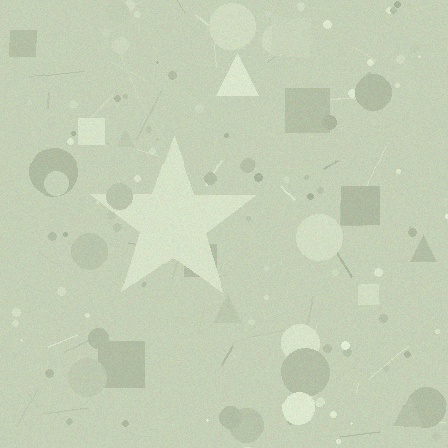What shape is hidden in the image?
A star is hidden in the image.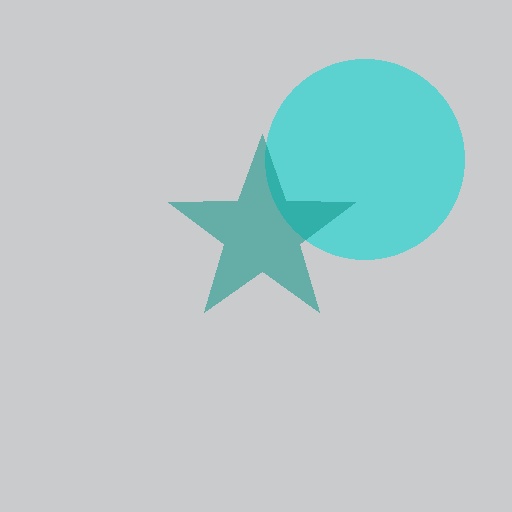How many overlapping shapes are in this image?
There are 2 overlapping shapes in the image.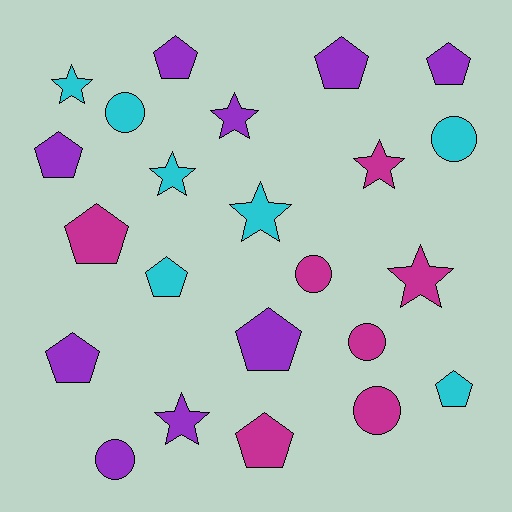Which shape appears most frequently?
Pentagon, with 10 objects.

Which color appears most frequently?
Purple, with 9 objects.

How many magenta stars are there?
There are 2 magenta stars.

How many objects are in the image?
There are 23 objects.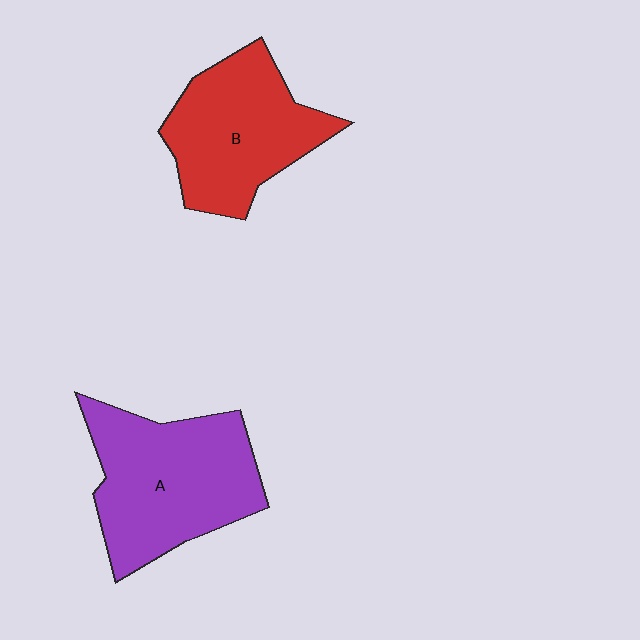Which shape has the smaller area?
Shape B (red).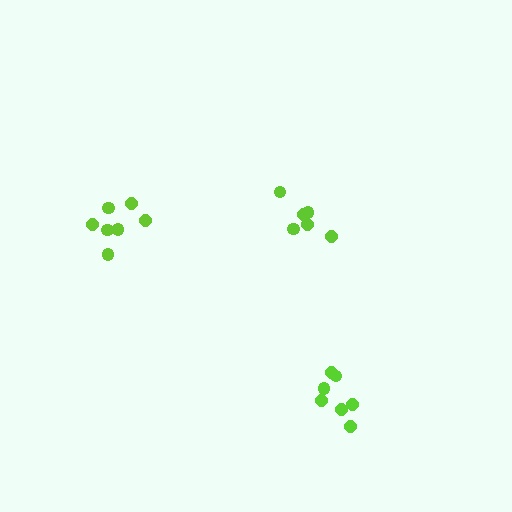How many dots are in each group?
Group 1: 7 dots, Group 2: 7 dots, Group 3: 6 dots (20 total).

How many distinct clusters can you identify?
There are 3 distinct clusters.